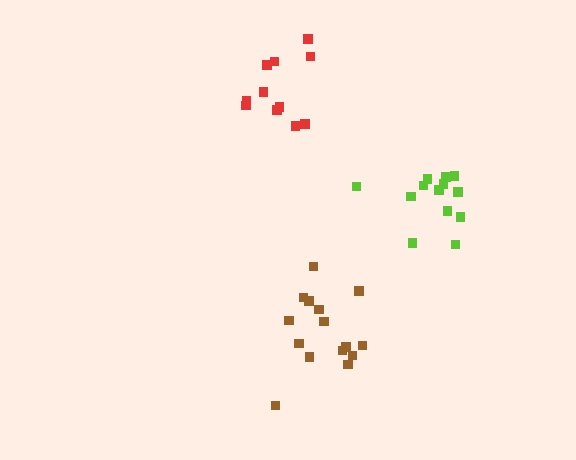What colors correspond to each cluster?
The clusters are colored: brown, lime, red.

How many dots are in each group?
Group 1: 15 dots, Group 2: 13 dots, Group 3: 11 dots (39 total).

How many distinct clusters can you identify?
There are 3 distinct clusters.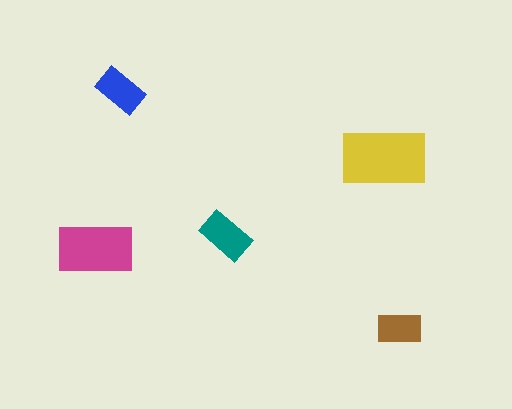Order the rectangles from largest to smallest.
the yellow one, the magenta one, the teal one, the blue one, the brown one.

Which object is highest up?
The blue rectangle is topmost.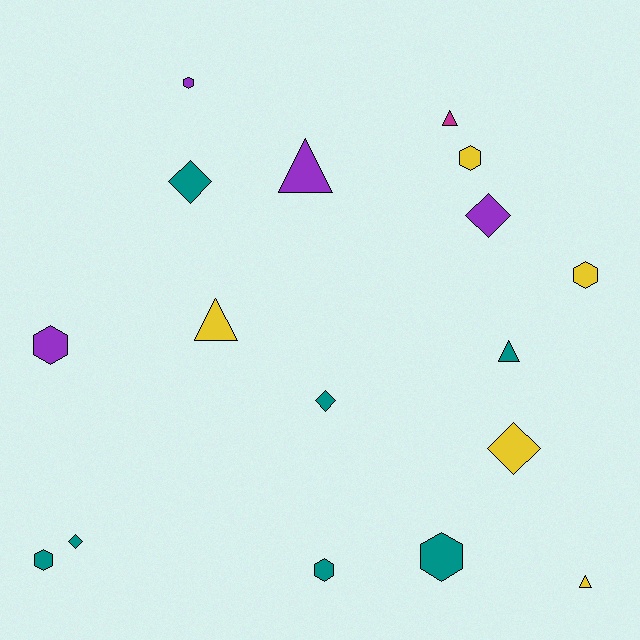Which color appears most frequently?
Teal, with 7 objects.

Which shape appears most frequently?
Hexagon, with 7 objects.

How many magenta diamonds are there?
There are no magenta diamonds.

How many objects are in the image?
There are 17 objects.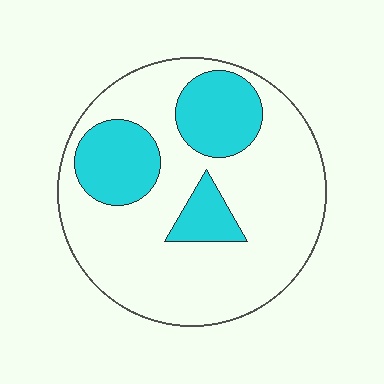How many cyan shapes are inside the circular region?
3.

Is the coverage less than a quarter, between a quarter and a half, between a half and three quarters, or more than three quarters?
Between a quarter and a half.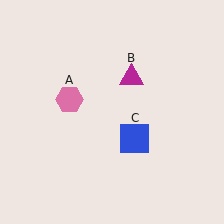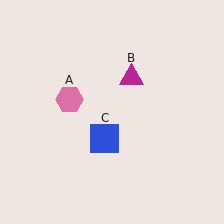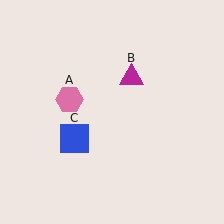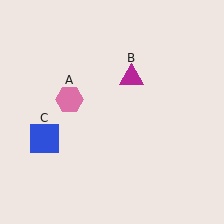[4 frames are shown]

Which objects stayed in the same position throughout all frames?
Pink hexagon (object A) and magenta triangle (object B) remained stationary.